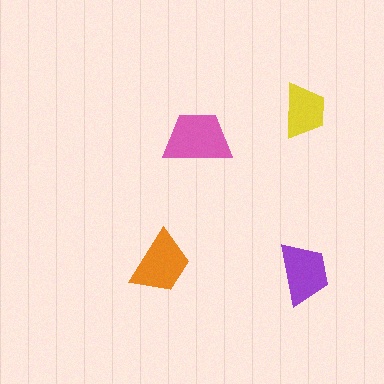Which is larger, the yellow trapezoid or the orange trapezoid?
The orange one.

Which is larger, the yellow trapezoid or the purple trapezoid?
The purple one.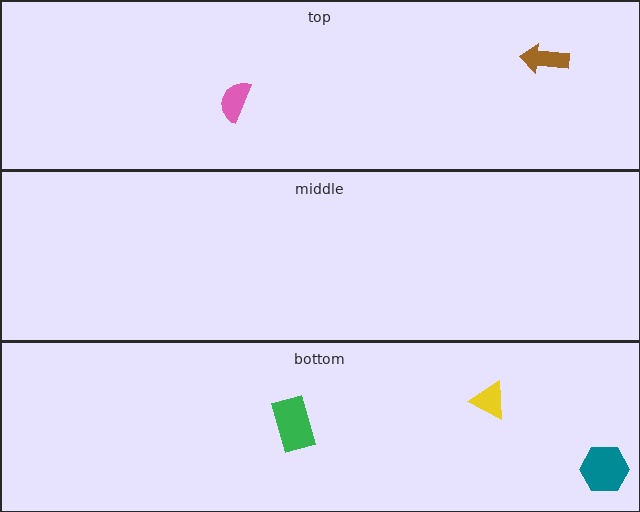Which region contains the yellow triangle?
The bottom region.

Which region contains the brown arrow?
The top region.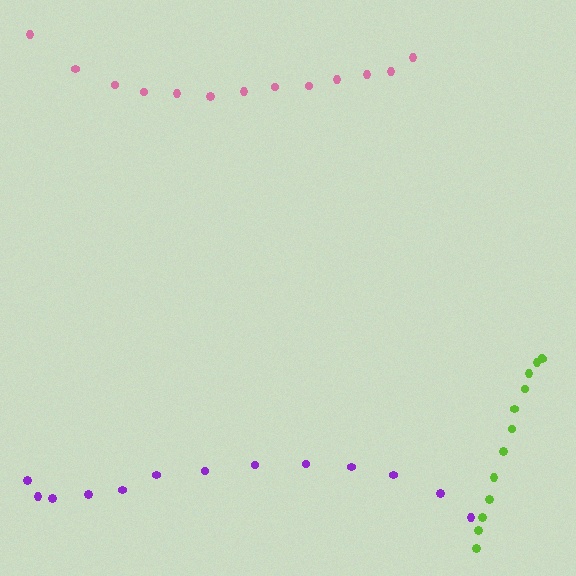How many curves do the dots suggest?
There are 3 distinct paths.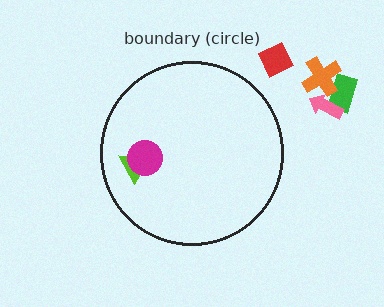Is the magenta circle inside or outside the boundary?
Inside.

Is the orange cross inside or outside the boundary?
Outside.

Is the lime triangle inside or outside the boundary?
Inside.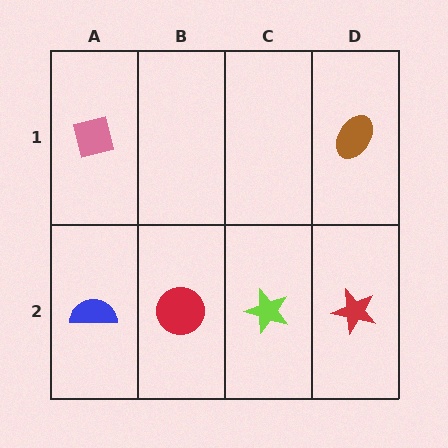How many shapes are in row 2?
4 shapes.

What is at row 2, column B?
A red circle.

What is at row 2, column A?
A blue semicircle.